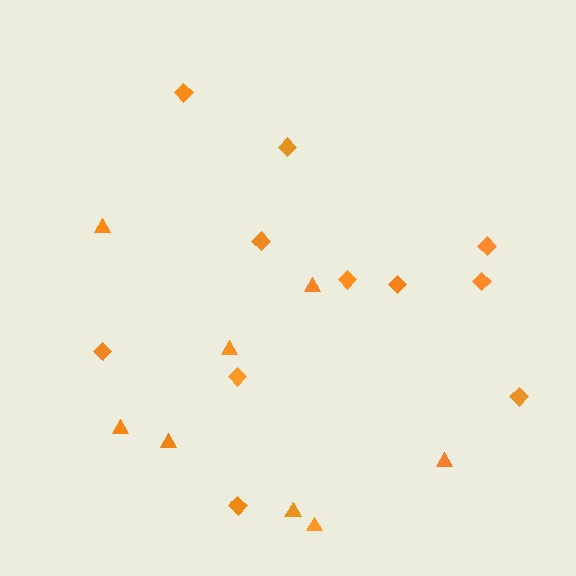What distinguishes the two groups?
There are 2 groups: one group of triangles (8) and one group of diamonds (11).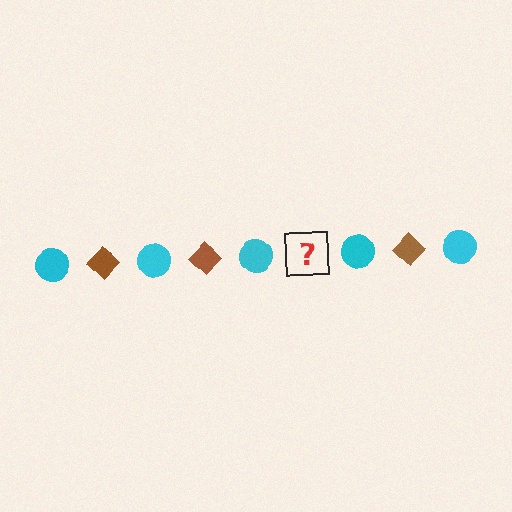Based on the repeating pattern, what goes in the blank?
The blank should be a brown diamond.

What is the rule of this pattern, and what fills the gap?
The rule is that the pattern alternates between cyan circle and brown diamond. The gap should be filled with a brown diamond.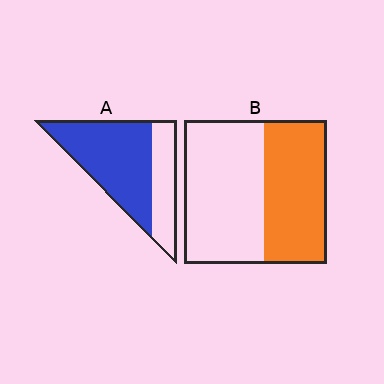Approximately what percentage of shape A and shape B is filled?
A is approximately 70% and B is approximately 45%.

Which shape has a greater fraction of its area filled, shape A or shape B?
Shape A.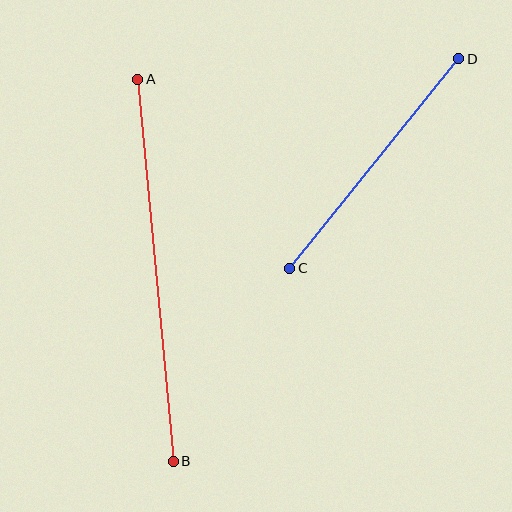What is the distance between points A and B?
The distance is approximately 384 pixels.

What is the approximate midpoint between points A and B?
The midpoint is at approximately (155, 270) pixels.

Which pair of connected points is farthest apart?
Points A and B are farthest apart.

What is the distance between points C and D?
The distance is approximately 269 pixels.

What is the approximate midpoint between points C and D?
The midpoint is at approximately (374, 163) pixels.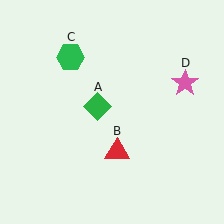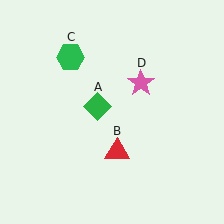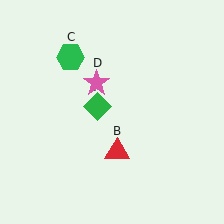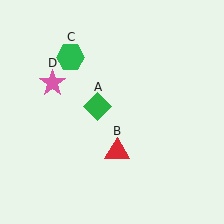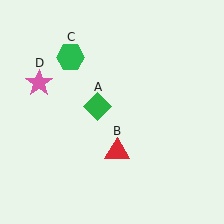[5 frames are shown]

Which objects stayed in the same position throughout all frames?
Green diamond (object A) and red triangle (object B) and green hexagon (object C) remained stationary.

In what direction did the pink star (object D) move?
The pink star (object D) moved left.